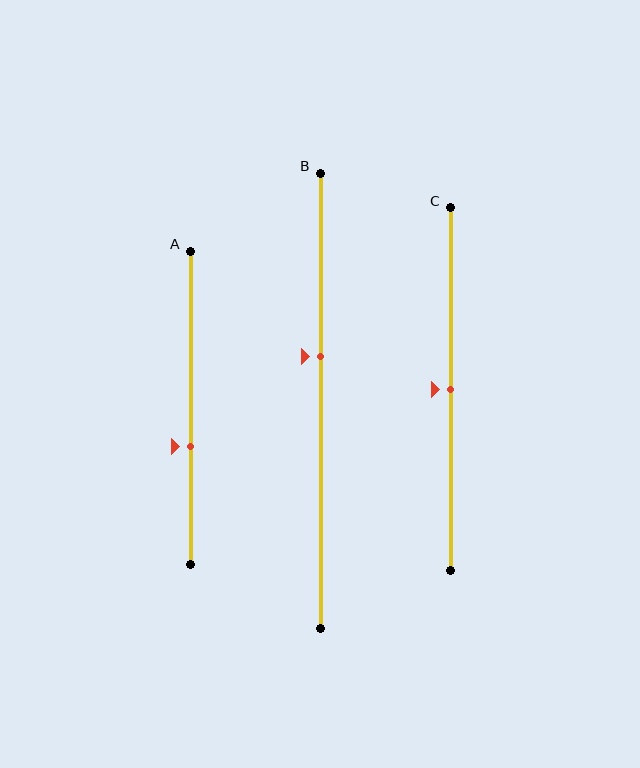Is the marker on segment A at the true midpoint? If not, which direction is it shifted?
No, the marker on segment A is shifted downward by about 12% of the segment length.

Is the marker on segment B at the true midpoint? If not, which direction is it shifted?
No, the marker on segment B is shifted upward by about 10% of the segment length.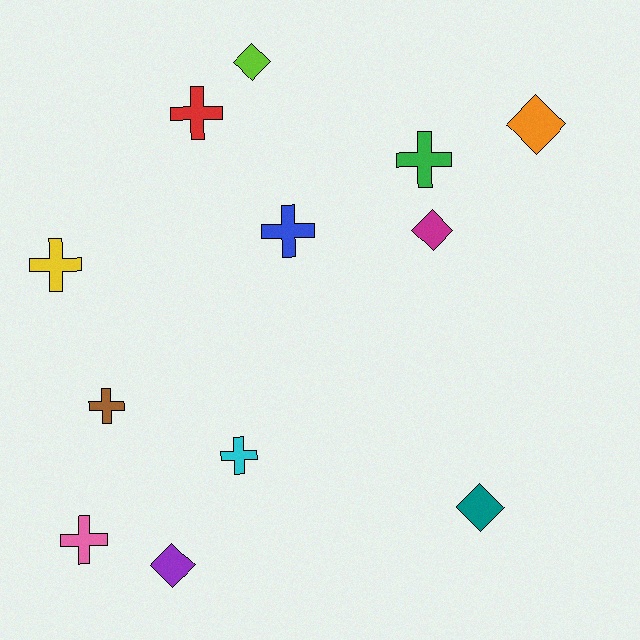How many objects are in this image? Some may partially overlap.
There are 12 objects.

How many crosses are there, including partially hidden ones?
There are 7 crosses.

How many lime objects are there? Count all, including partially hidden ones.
There is 1 lime object.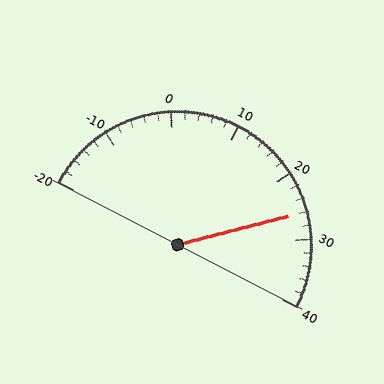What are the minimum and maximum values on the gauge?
The gauge ranges from -20 to 40.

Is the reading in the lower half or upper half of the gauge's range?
The reading is in the upper half of the range (-20 to 40).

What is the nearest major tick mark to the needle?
The nearest major tick mark is 30.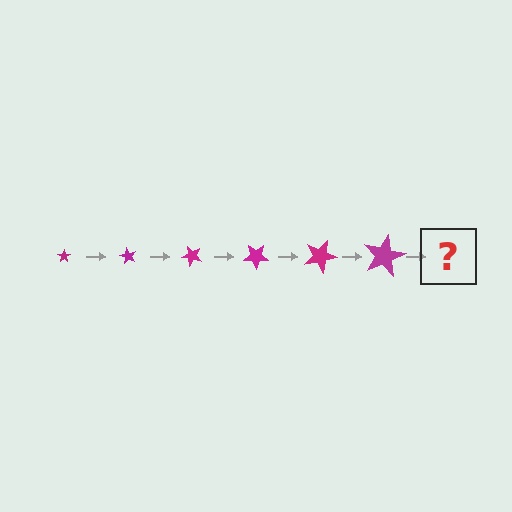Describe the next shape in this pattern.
It should be a star, larger than the previous one and rotated 360 degrees from the start.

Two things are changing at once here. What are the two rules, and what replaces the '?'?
The two rules are that the star grows larger each step and it rotates 60 degrees each step. The '?' should be a star, larger than the previous one and rotated 360 degrees from the start.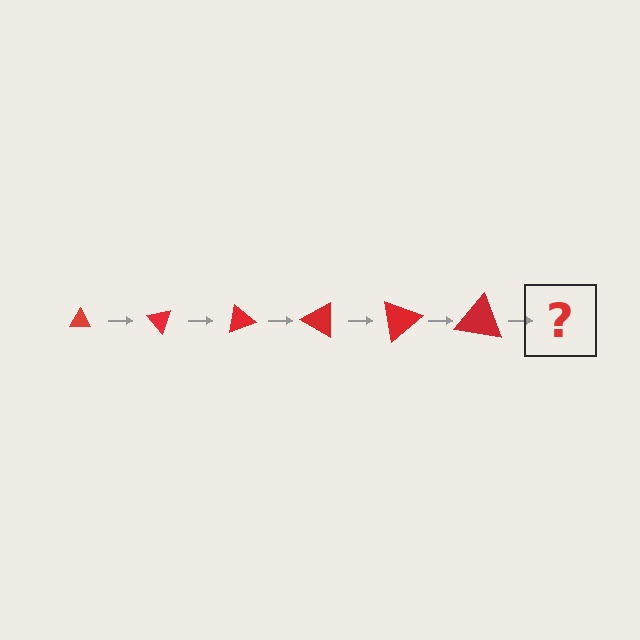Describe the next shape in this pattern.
It should be a triangle, larger than the previous one and rotated 300 degrees from the start.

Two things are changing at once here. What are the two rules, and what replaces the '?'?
The two rules are that the triangle grows larger each step and it rotates 50 degrees each step. The '?' should be a triangle, larger than the previous one and rotated 300 degrees from the start.